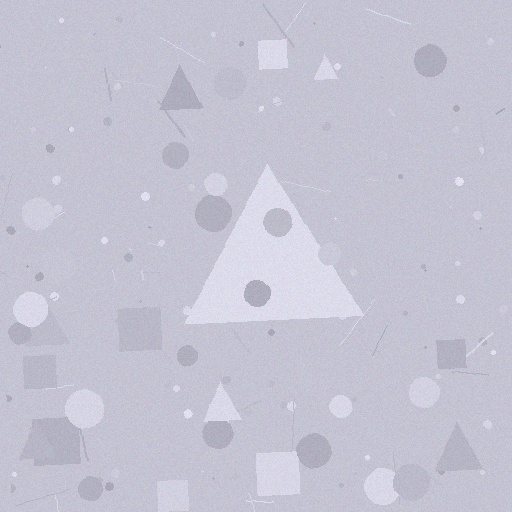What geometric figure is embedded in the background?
A triangle is embedded in the background.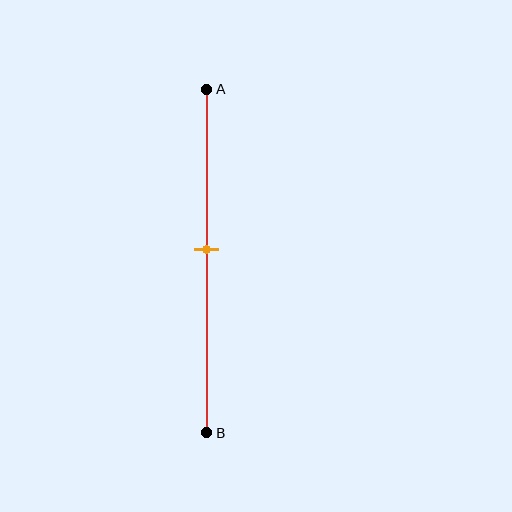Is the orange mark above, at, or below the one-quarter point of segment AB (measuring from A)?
The orange mark is below the one-quarter point of segment AB.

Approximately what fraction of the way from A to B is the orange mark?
The orange mark is approximately 45% of the way from A to B.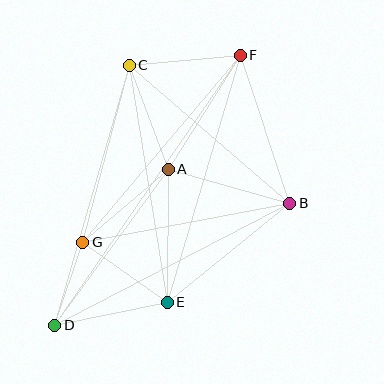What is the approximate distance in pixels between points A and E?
The distance between A and E is approximately 133 pixels.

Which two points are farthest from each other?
Points D and F are farthest from each other.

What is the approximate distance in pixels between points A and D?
The distance between A and D is approximately 193 pixels.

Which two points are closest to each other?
Points D and G are closest to each other.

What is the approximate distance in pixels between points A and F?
The distance between A and F is approximately 135 pixels.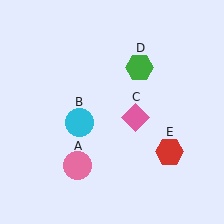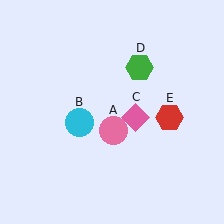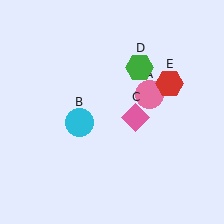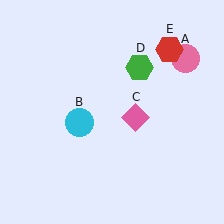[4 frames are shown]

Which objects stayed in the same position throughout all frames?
Cyan circle (object B) and pink diamond (object C) and green hexagon (object D) remained stationary.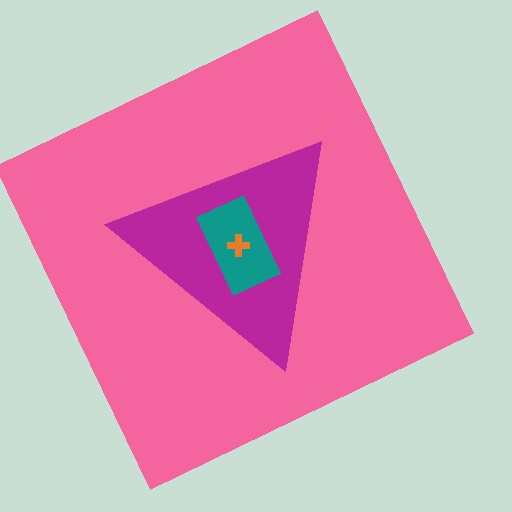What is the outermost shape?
The pink square.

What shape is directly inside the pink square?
The magenta triangle.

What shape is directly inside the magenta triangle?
The teal rectangle.